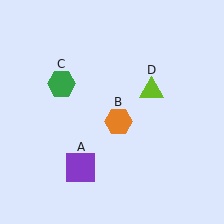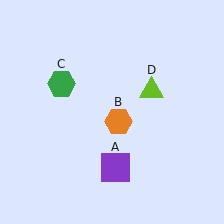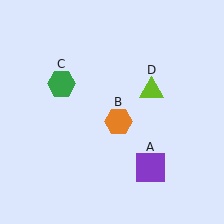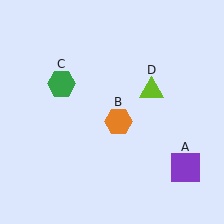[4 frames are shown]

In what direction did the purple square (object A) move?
The purple square (object A) moved right.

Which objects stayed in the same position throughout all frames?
Orange hexagon (object B) and green hexagon (object C) and lime triangle (object D) remained stationary.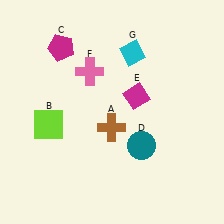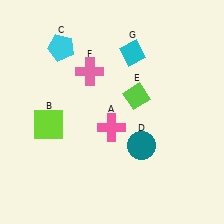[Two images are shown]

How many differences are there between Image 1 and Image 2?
There are 3 differences between the two images.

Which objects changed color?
A changed from brown to pink. C changed from magenta to cyan. E changed from magenta to lime.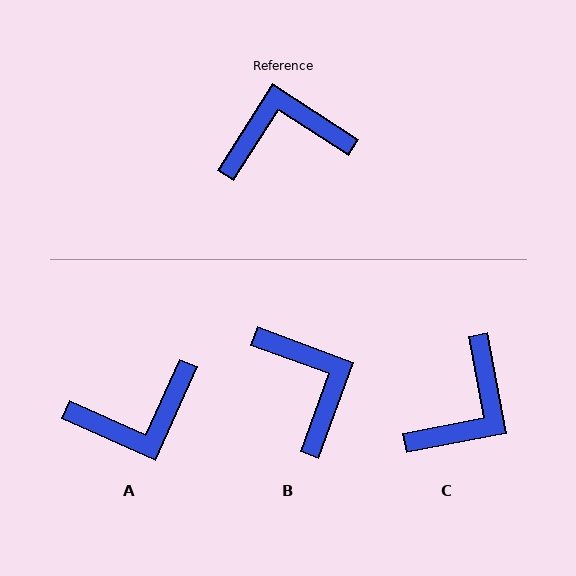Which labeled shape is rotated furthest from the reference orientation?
A, about 171 degrees away.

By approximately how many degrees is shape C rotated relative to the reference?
Approximately 136 degrees clockwise.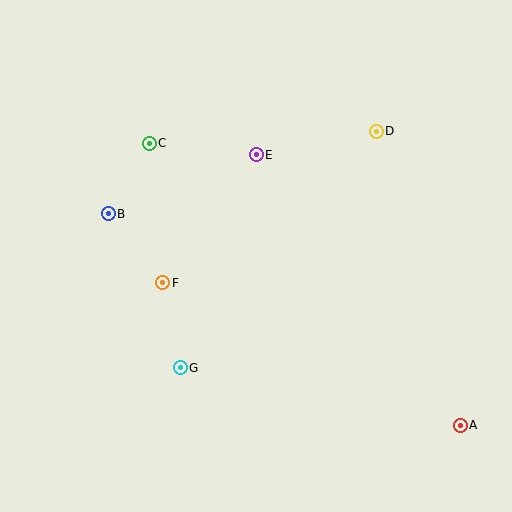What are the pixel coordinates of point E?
Point E is at (256, 155).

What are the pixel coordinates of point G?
Point G is at (180, 368).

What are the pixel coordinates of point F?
Point F is at (163, 283).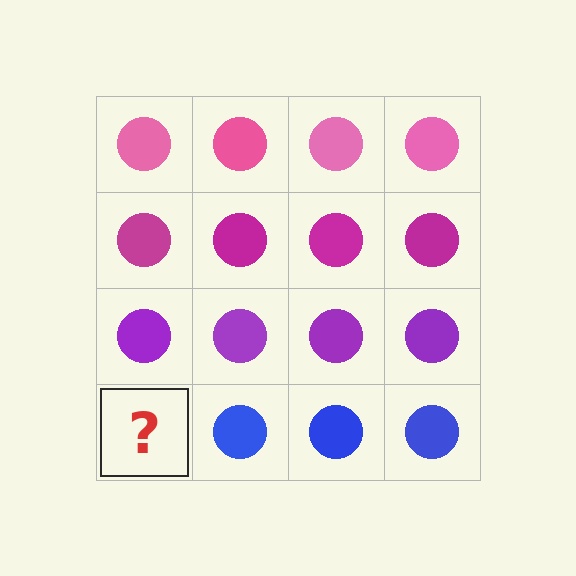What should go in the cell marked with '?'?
The missing cell should contain a blue circle.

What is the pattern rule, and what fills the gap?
The rule is that each row has a consistent color. The gap should be filled with a blue circle.